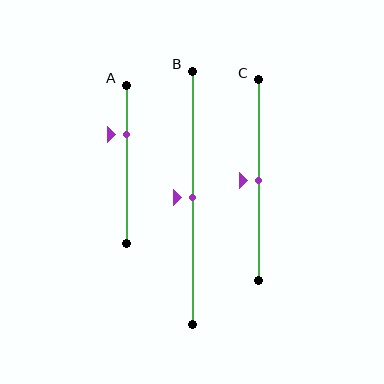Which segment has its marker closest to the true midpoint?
Segment B has its marker closest to the true midpoint.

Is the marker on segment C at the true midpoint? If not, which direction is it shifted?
Yes, the marker on segment C is at the true midpoint.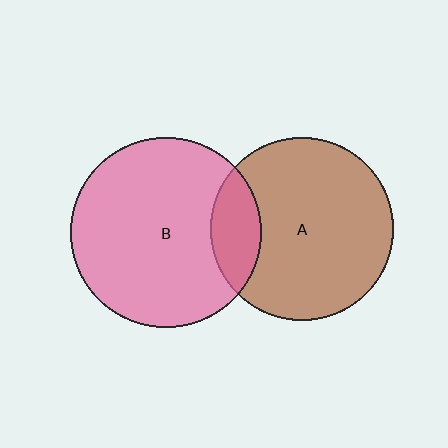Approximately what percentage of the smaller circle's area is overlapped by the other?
Approximately 15%.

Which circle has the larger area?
Circle B (pink).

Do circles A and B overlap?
Yes.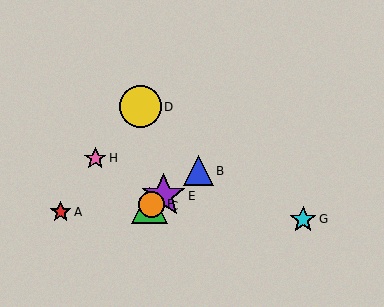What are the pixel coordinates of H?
Object H is at (95, 158).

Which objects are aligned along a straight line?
Objects B, C, E, F are aligned along a straight line.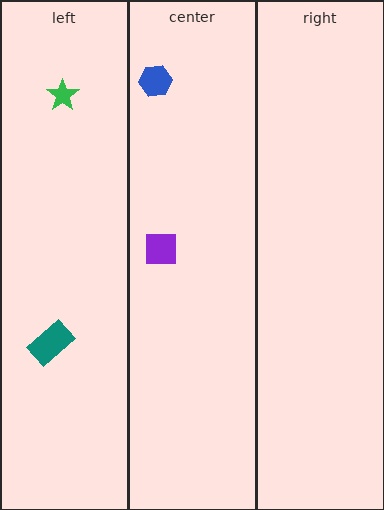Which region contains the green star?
The left region.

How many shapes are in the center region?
2.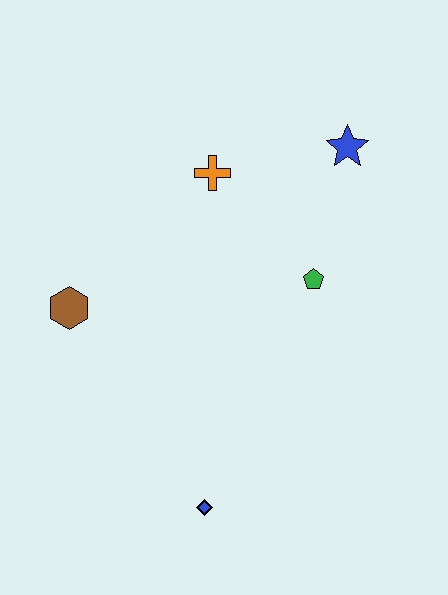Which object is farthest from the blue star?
The blue diamond is farthest from the blue star.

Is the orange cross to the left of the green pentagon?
Yes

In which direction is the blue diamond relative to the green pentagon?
The blue diamond is below the green pentagon.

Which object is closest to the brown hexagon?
The orange cross is closest to the brown hexagon.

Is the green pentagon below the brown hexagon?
No